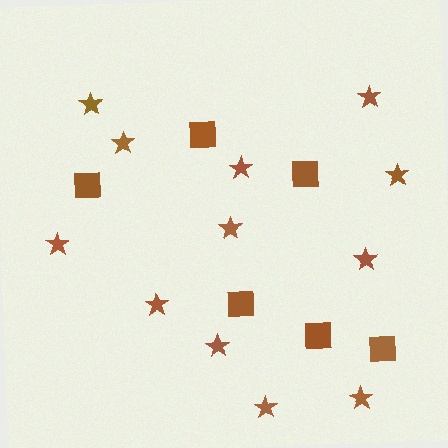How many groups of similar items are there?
There are 2 groups: one group of stars (12) and one group of squares (6).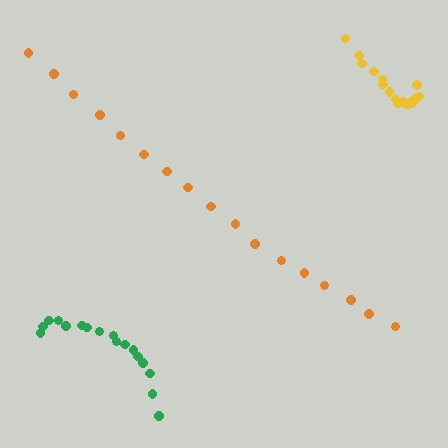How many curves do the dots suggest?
There are 3 distinct paths.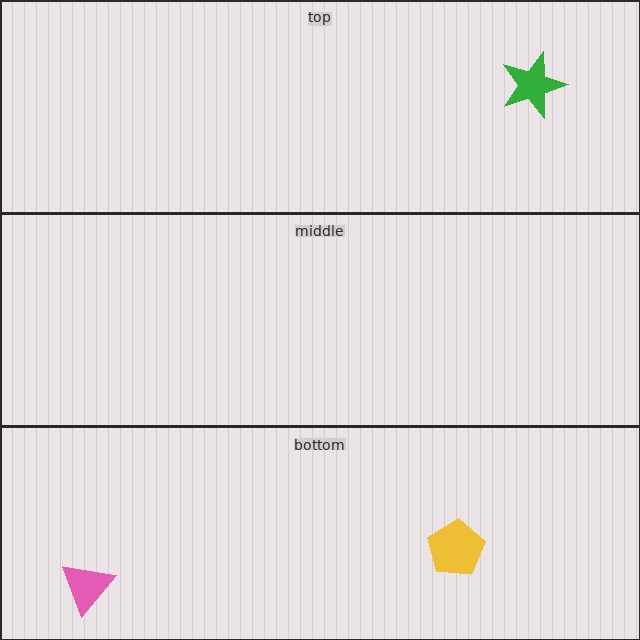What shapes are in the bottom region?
The yellow pentagon, the pink triangle.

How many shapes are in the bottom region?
2.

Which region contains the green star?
The top region.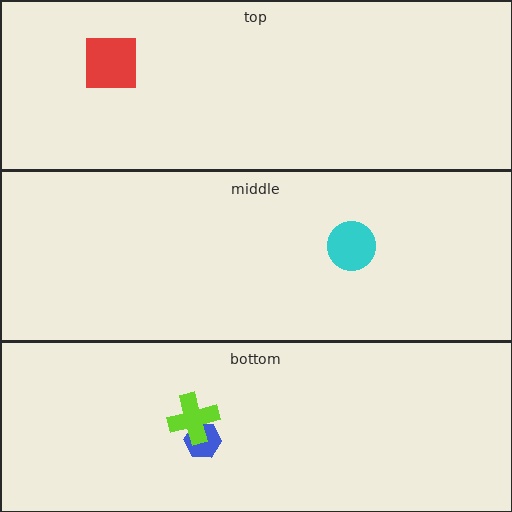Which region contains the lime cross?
The bottom region.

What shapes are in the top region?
The red square.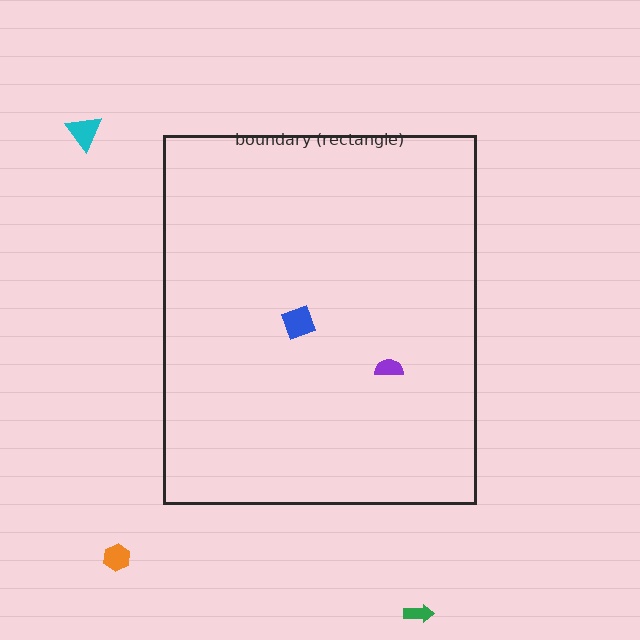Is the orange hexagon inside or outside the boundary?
Outside.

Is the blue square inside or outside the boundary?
Inside.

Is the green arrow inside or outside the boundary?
Outside.